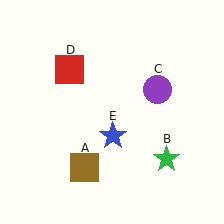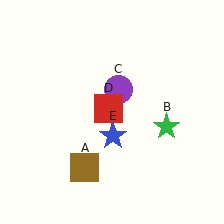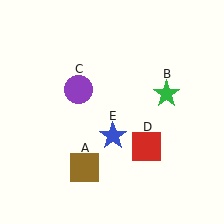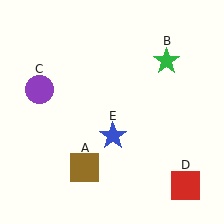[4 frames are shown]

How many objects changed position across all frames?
3 objects changed position: green star (object B), purple circle (object C), red square (object D).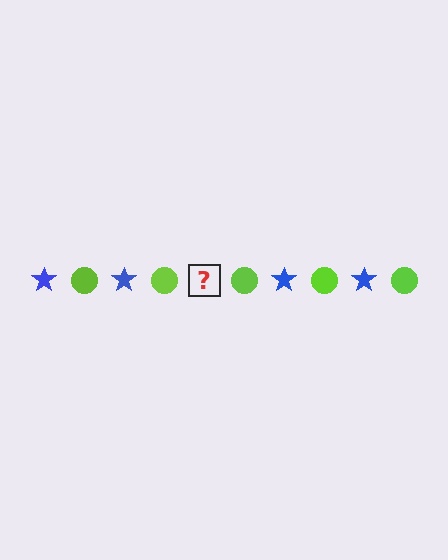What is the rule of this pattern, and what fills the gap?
The rule is that the pattern alternates between blue star and lime circle. The gap should be filled with a blue star.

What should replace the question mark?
The question mark should be replaced with a blue star.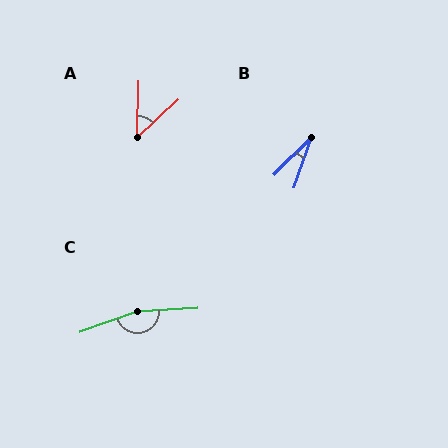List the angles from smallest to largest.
B (25°), A (46°), C (164°).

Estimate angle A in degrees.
Approximately 46 degrees.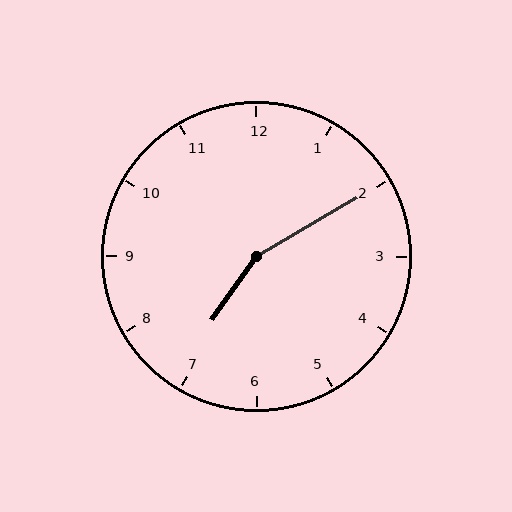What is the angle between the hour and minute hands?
Approximately 155 degrees.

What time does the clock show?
7:10.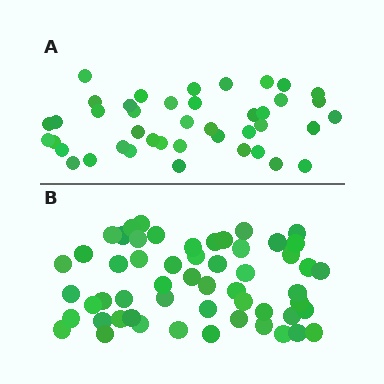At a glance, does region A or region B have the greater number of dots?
Region B (the bottom region) has more dots.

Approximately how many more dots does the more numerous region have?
Region B has approximately 15 more dots than region A.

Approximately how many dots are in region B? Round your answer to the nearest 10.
About 60 dots. (The exact count is 55, which rounds to 60.)